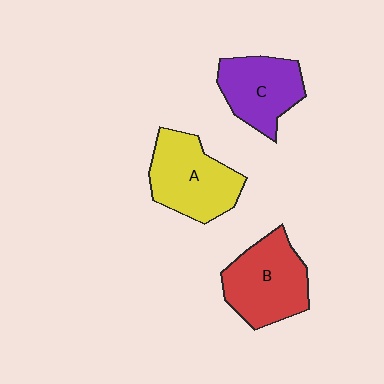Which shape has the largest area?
Shape B (red).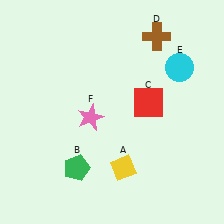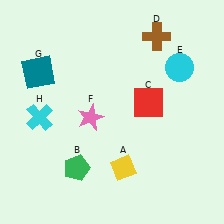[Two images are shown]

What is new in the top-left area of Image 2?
A teal square (G) was added in the top-left area of Image 2.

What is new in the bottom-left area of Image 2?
A cyan cross (H) was added in the bottom-left area of Image 2.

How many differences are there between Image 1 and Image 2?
There are 2 differences between the two images.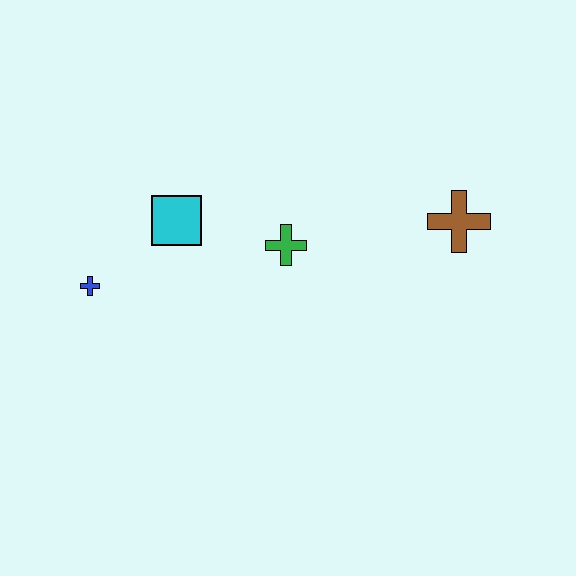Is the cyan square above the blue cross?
Yes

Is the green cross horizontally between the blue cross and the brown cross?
Yes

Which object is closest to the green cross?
The cyan square is closest to the green cross.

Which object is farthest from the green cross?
The blue cross is farthest from the green cross.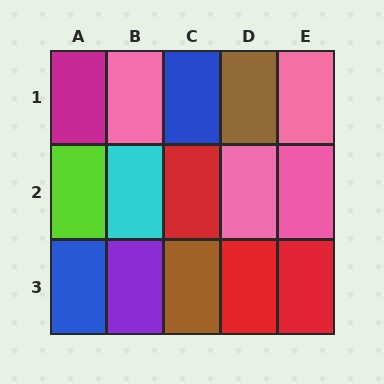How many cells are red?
3 cells are red.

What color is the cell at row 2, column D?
Pink.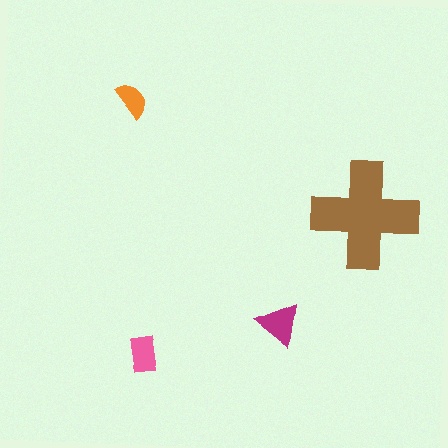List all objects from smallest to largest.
The orange semicircle, the pink rectangle, the magenta triangle, the brown cross.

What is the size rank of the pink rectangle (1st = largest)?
3rd.